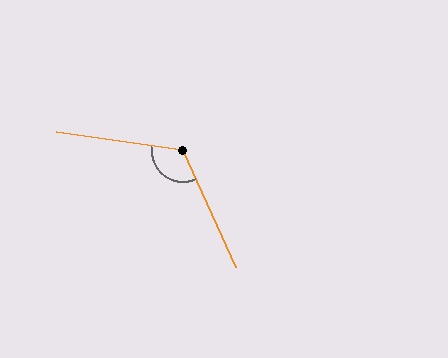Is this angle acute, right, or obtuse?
It is obtuse.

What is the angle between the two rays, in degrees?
Approximately 123 degrees.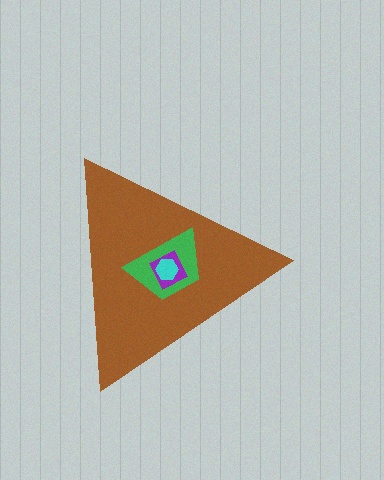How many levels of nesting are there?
4.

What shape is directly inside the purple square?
The cyan hexagon.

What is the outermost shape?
The brown triangle.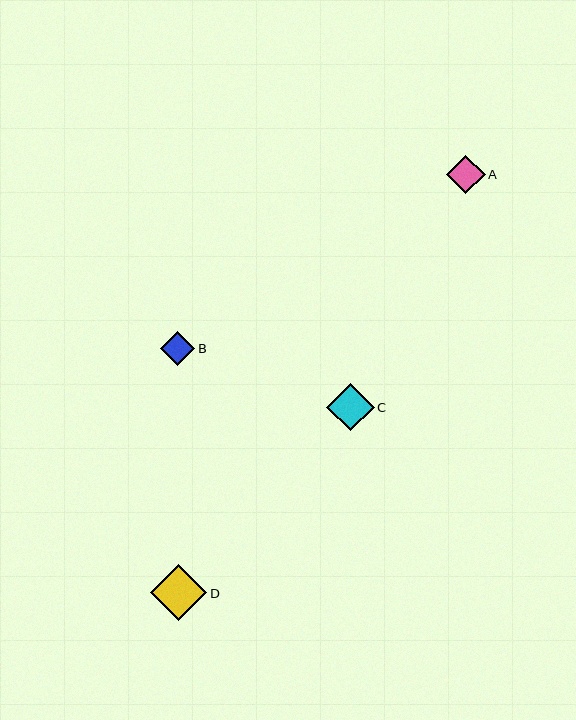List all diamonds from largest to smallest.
From largest to smallest: D, C, A, B.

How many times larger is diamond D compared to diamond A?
Diamond D is approximately 1.4 times the size of diamond A.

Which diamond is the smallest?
Diamond B is the smallest with a size of approximately 34 pixels.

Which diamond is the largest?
Diamond D is the largest with a size of approximately 56 pixels.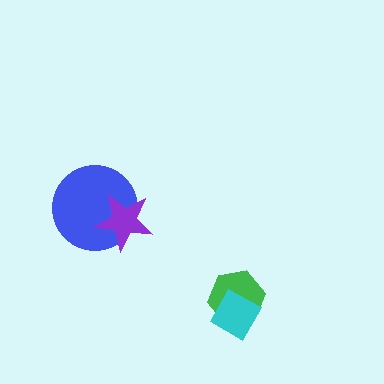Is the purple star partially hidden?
No, no other shape covers it.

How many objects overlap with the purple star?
1 object overlaps with the purple star.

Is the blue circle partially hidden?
Yes, it is partially covered by another shape.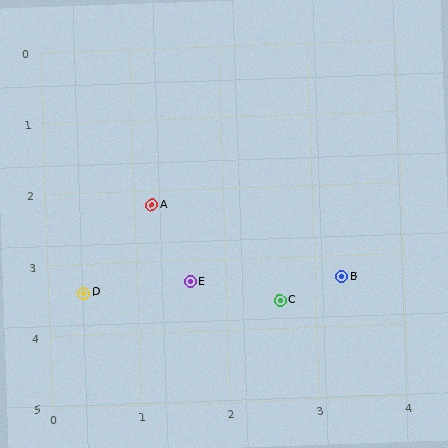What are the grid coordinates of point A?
Point A is at approximately (1.2, 2.2).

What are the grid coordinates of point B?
Point B is at approximately (3.3, 3.3).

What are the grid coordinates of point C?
Point C is at approximately (2.6, 3.6).